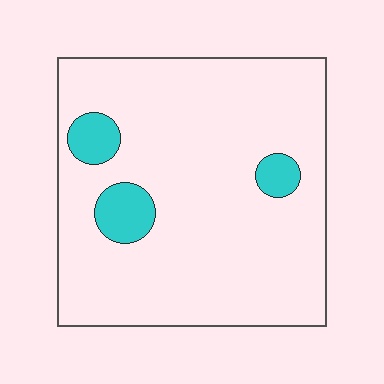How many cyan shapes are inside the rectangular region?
3.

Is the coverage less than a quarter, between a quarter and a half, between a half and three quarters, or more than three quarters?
Less than a quarter.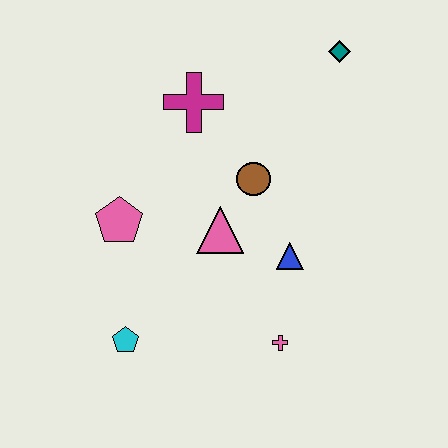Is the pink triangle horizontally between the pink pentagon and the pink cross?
Yes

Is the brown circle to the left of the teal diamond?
Yes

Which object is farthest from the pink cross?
The teal diamond is farthest from the pink cross.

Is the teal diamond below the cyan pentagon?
No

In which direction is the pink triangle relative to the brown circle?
The pink triangle is below the brown circle.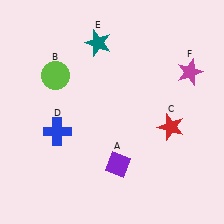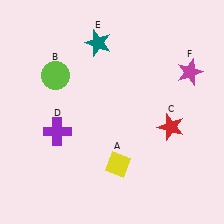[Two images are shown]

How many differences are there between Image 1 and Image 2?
There are 2 differences between the two images.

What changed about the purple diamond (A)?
In Image 1, A is purple. In Image 2, it changed to yellow.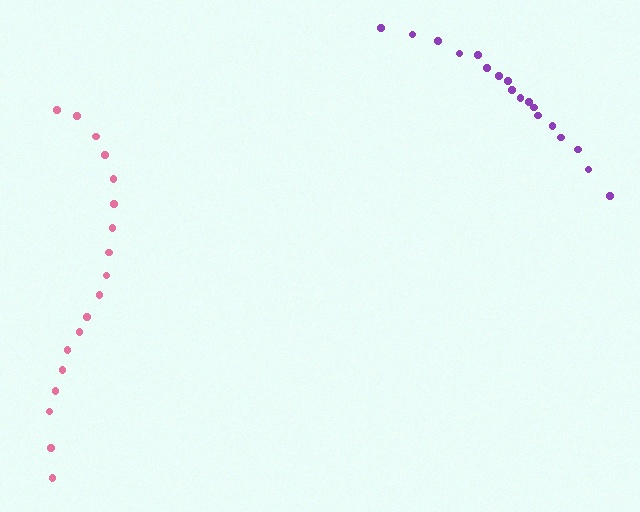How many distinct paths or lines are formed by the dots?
There are 2 distinct paths.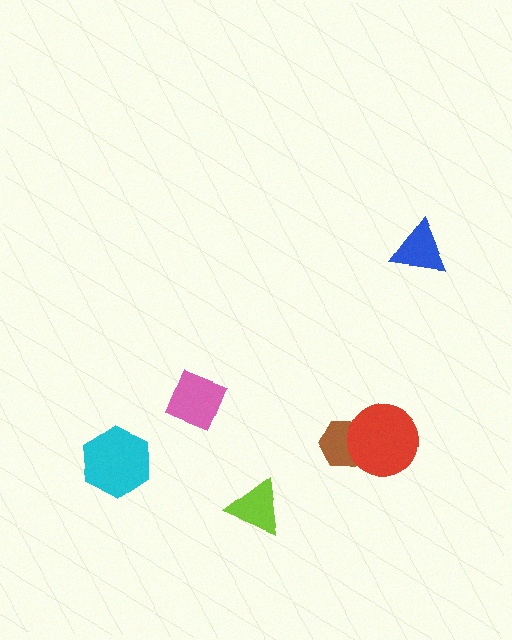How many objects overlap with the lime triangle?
0 objects overlap with the lime triangle.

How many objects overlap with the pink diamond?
0 objects overlap with the pink diamond.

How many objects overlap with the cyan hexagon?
0 objects overlap with the cyan hexagon.